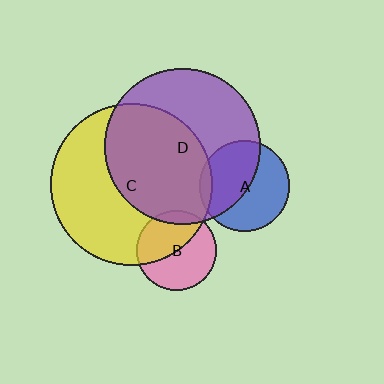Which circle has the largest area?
Circle C (yellow).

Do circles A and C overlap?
Yes.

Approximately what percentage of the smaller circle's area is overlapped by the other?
Approximately 5%.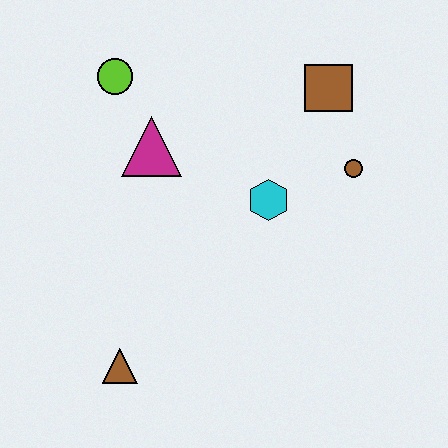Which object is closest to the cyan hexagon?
The brown circle is closest to the cyan hexagon.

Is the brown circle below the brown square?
Yes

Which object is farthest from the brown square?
The brown triangle is farthest from the brown square.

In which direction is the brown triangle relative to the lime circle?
The brown triangle is below the lime circle.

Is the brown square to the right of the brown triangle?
Yes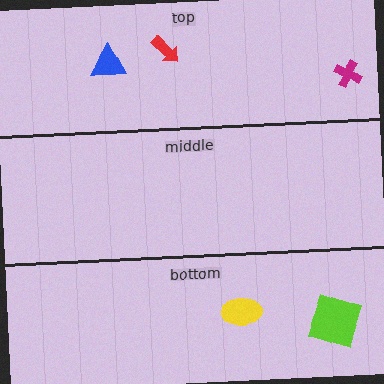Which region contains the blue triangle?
The top region.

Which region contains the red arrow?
The top region.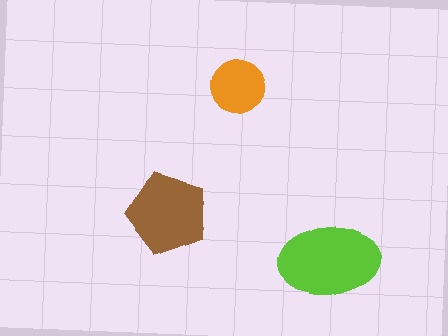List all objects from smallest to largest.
The orange circle, the brown pentagon, the lime ellipse.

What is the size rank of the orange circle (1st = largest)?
3rd.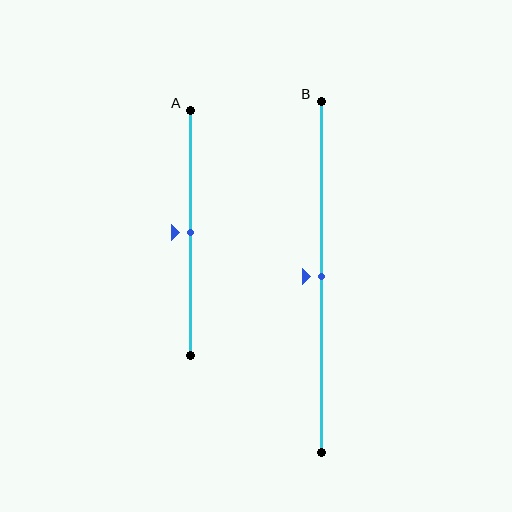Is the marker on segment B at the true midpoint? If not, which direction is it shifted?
Yes, the marker on segment B is at the true midpoint.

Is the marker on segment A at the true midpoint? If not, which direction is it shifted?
Yes, the marker on segment A is at the true midpoint.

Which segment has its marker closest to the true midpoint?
Segment A has its marker closest to the true midpoint.